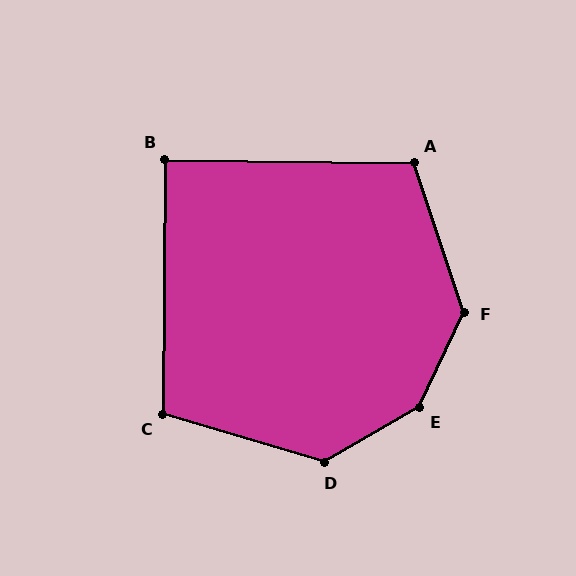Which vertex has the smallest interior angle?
B, at approximately 90 degrees.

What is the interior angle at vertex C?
Approximately 106 degrees (obtuse).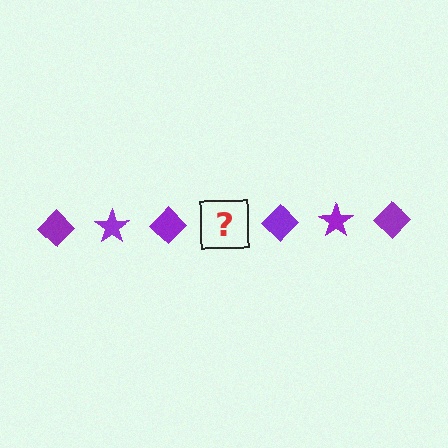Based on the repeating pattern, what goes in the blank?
The blank should be a purple star.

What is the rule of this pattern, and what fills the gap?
The rule is that the pattern cycles through diamond, star shapes in purple. The gap should be filled with a purple star.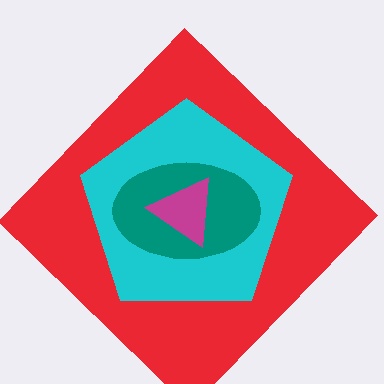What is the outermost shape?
The red diamond.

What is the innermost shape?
The magenta triangle.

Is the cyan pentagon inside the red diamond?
Yes.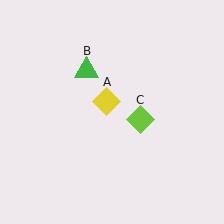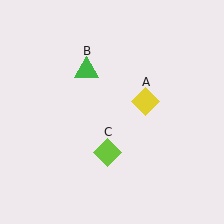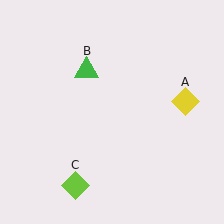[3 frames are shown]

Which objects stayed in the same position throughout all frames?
Green triangle (object B) remained stationary.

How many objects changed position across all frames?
2 objects changed position: yellow diamond (object A), lime diamond (object C).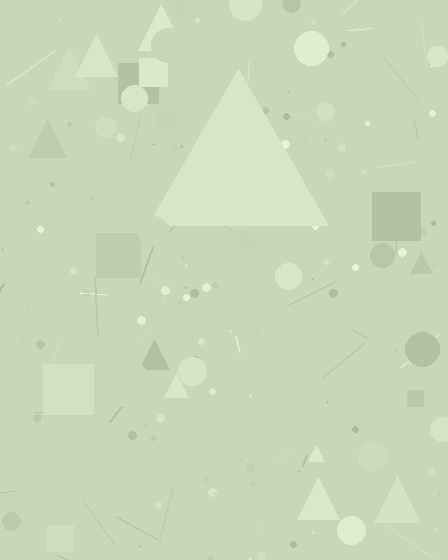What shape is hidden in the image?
A triangle is hidden in the image.